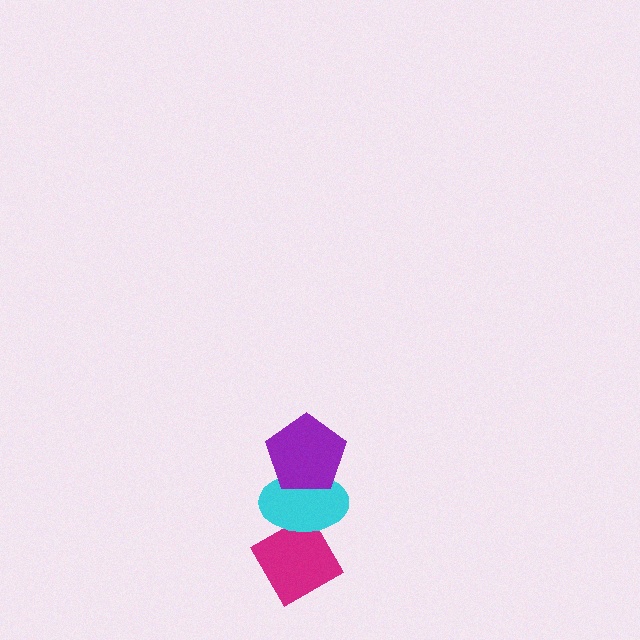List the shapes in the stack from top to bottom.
From top to bottom: the purple pentagon, the cyan ellipse, the magenta diamond.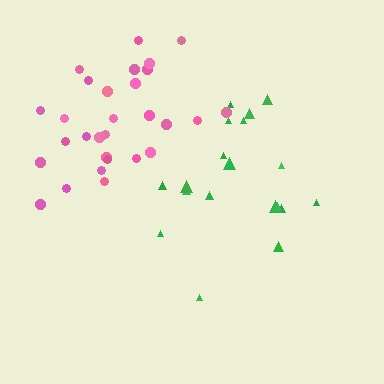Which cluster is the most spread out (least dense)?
Green.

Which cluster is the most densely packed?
Pink.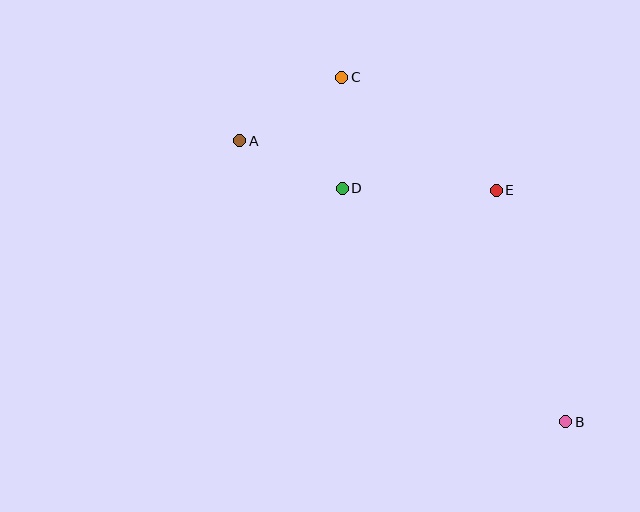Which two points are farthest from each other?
Points A and B are farthest from each other.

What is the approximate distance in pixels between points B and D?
The distance between B and D is approximately 323 pixels.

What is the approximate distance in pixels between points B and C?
The distance between B and C is approximately 411 pixels.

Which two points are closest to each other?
Points C and D are closest to each other.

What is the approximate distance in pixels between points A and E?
The distance between A and E is approximately 261 pixels.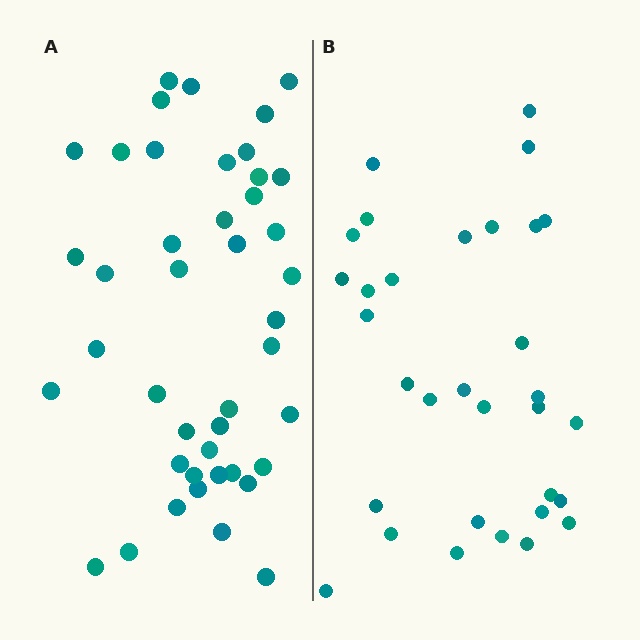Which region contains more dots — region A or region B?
Region A (the left region) has more dots.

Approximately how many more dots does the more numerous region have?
Region A has roughly 12 or so more dots than region B.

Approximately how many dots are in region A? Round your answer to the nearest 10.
About 40 dots. (The exact count is 43, which rounds to 40.)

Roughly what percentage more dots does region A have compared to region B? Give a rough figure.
About 35% more.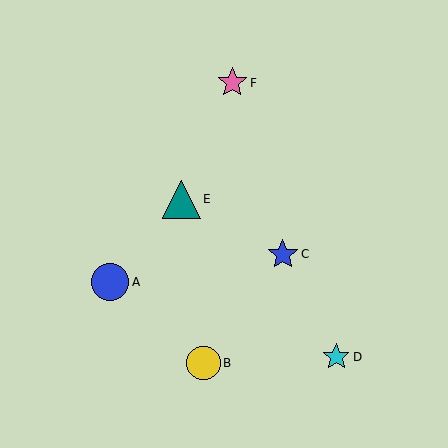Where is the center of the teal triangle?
The center of the teal triangle is at (181, 199).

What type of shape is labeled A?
Shape A is a blue circle.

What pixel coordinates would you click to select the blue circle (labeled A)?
Click at (110, 282) to select the blue circle A.